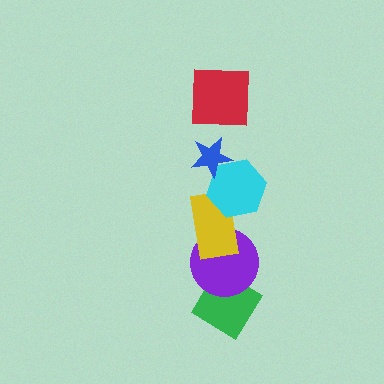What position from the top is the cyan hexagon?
The cyan hexagon is 3rd from the top.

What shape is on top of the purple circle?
The yellow rectangle is on top of the purple circle.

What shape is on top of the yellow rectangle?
The cyan hexagon is on top of the yellow rectangle.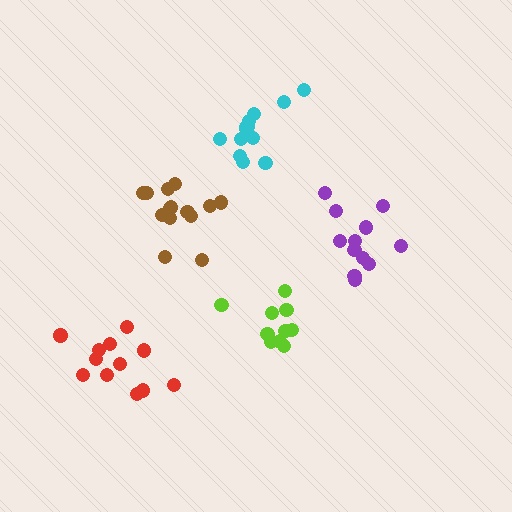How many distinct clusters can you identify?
There are 5 distinct clusters.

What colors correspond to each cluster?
The clusters are colored: lime, brown, red, purple, cyan.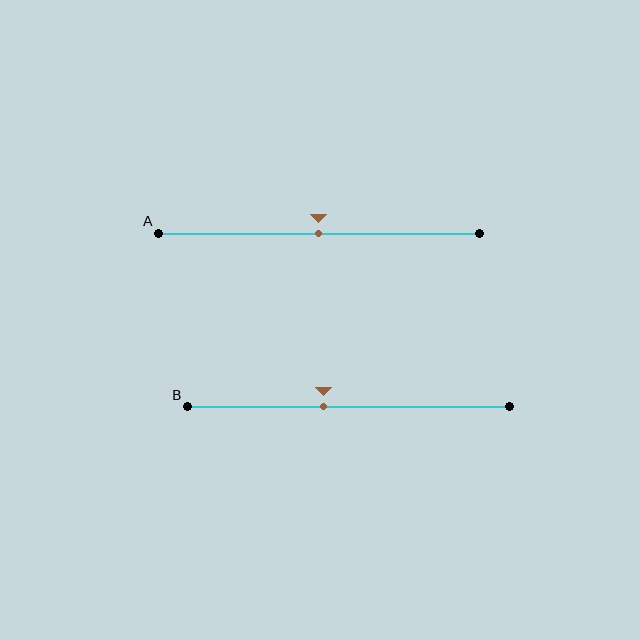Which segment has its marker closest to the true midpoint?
Segment A has its marker closest to the true midpoint.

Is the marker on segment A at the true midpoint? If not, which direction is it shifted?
Yes, the marker on segment A is at the true midpoint.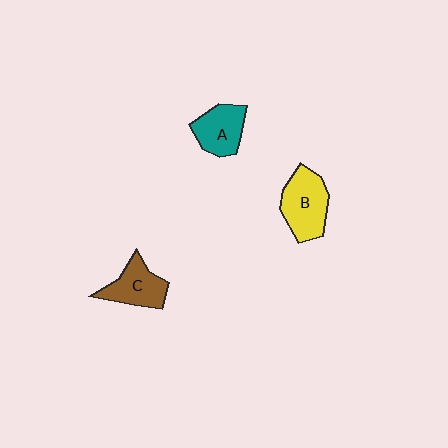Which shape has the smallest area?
Shape A (teal).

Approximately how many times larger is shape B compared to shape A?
Approximately 1.3 times.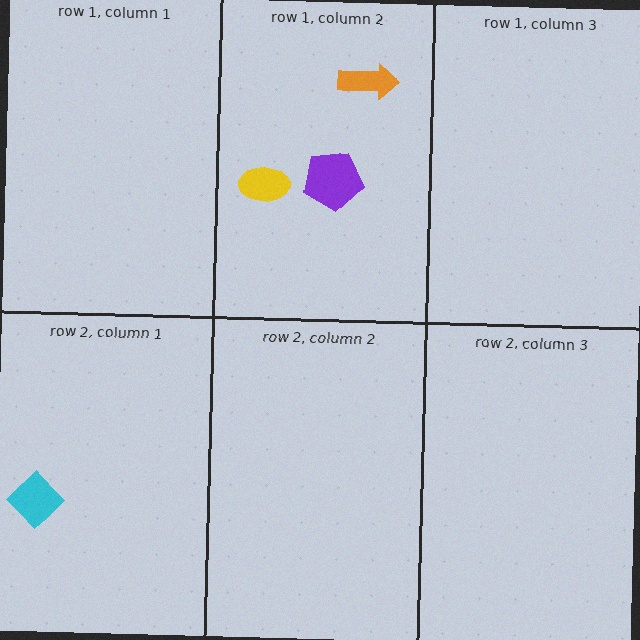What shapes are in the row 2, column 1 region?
The cyan diamond.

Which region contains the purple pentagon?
The row 1, column 2 region.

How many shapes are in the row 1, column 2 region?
3.